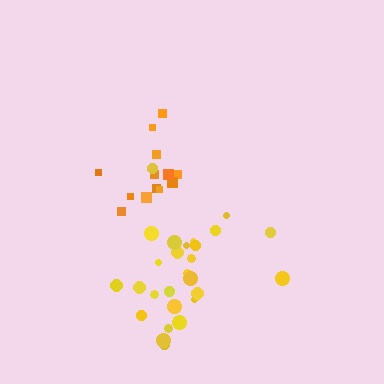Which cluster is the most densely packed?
Orange.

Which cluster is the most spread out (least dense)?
Yellow.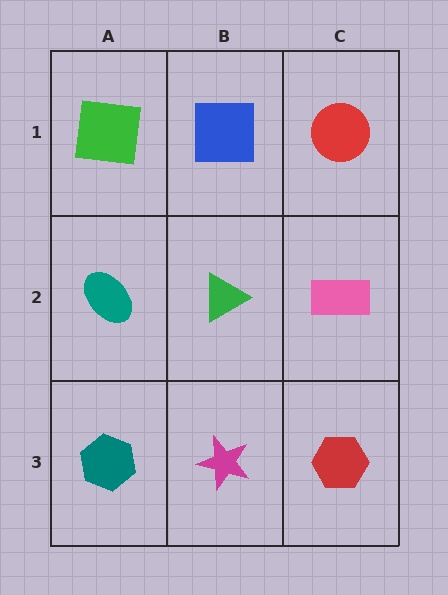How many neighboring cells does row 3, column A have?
2.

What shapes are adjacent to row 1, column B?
A green triangle (row 2, column B), a green square (row 1, column A), a red circle (row 1, column C).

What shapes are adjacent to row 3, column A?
A teal ellipse (row 2, column A), a magenta star (row 3, column B).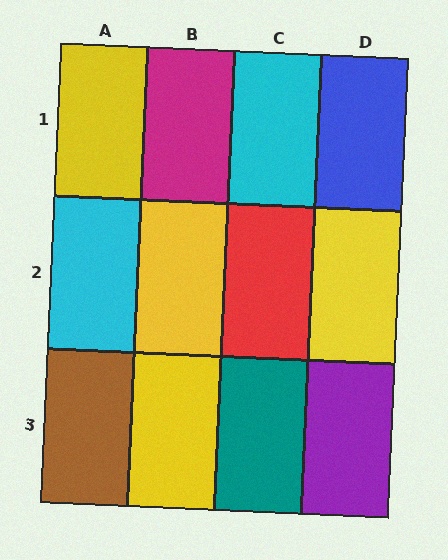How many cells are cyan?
2 cells are cyan.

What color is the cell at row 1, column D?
Blue.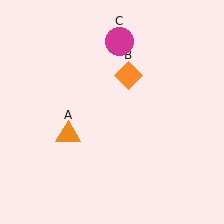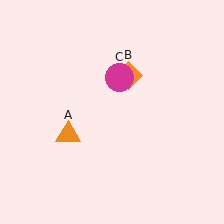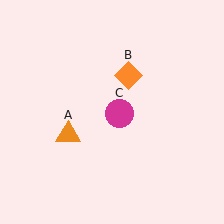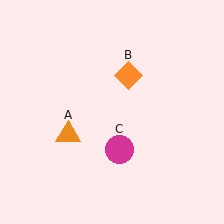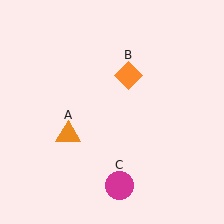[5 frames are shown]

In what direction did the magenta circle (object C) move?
The magenta circle (object C) moved down.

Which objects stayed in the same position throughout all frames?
Orange triangle (object A) and orange diamond (object B) remained stationary.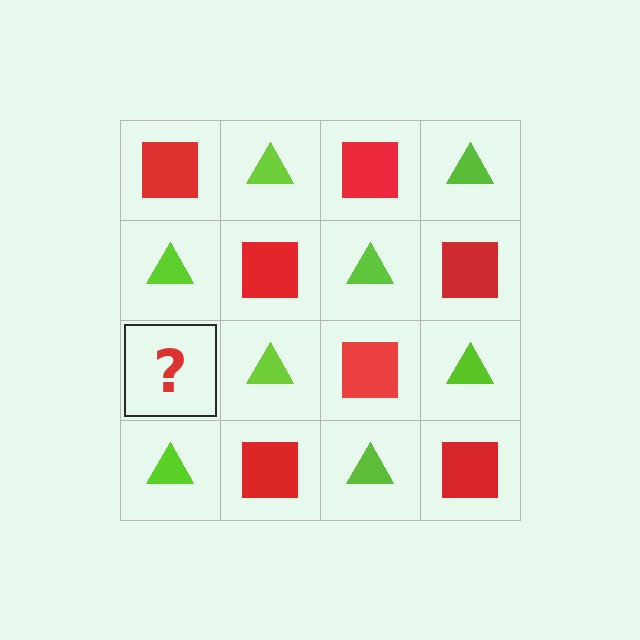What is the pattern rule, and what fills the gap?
The rule is that it alternates red square and lime triangle in a checkerboard pattern. The gap should be filled with a red square.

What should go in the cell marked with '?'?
The missing cell should contain a red square.